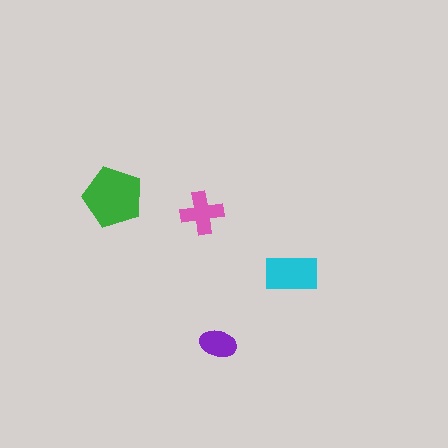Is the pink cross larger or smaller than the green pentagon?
Smaller.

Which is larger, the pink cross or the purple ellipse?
The pink cross.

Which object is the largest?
The green pentagon.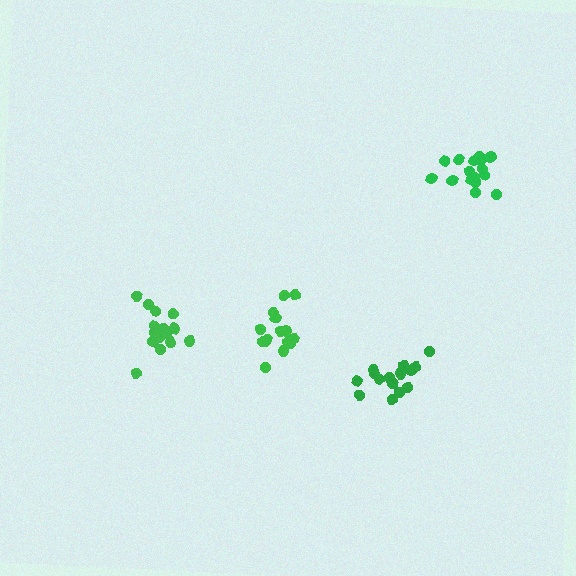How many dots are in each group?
Group 1: 15 dots, Group 2: 16 dots, Group 3: 16 dots, Group 4: 15 dots (62 total).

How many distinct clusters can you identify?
There are 4 distinct clusters.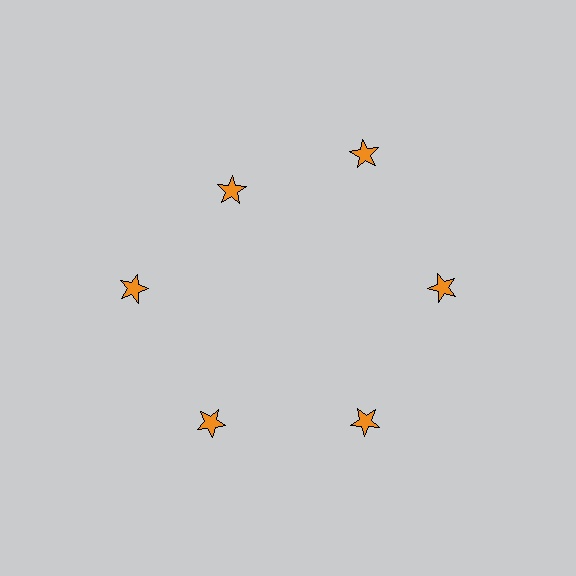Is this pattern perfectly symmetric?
No. The 6 orange stars are arranged in a ring, but one element near the 11 o'clock position is pulled inward toward the center, breaking the 6-fold rotational symmetry.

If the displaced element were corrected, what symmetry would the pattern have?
It would have 6-fold rotational symmetry — the pattern would map onto itself every 60 degrees.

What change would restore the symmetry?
The symmetry would be restored by moving it outward, back onto the ring so that all 6 stars sit at equal angles and equal distance from the center.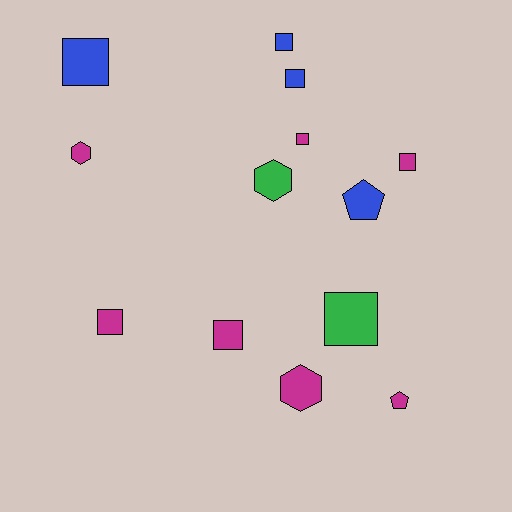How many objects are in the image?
There are 13 objects.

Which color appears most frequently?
Magenta, with 7 objects.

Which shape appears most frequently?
Square, with 8 objects.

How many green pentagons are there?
There are no green pentagons.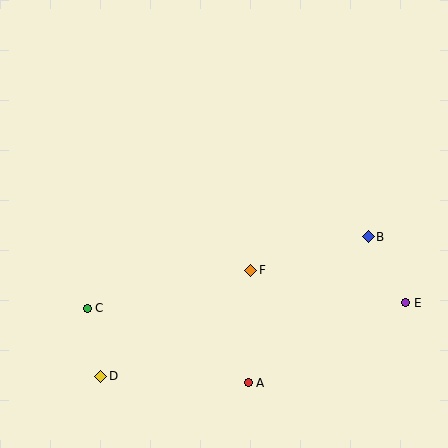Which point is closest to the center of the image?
Point F at (251, 270) is closest to the center.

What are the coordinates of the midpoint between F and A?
The midpoint between F and A is at (249, 326).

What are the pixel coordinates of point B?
Point B is at (368, 237).